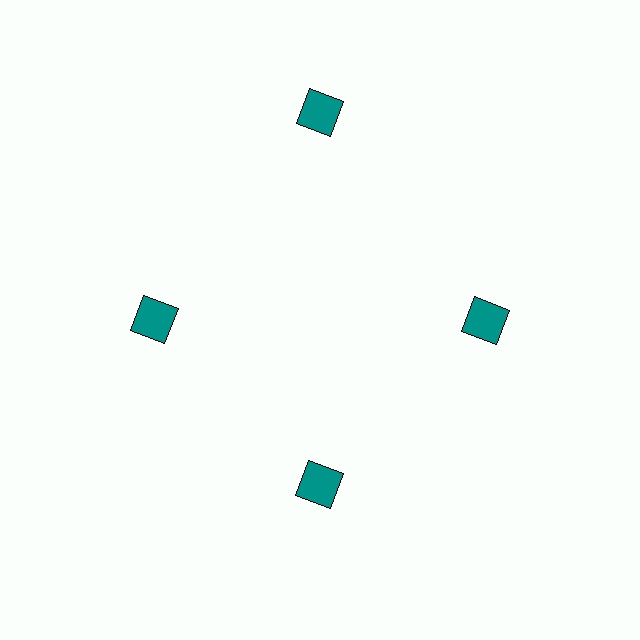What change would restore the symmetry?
The symmetry would be restored by moving it inward, back onto the ring so that all 4 squares sit at equal angles and equal distance from the center.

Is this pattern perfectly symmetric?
No. The 4 teal squares are arranged in a ring, but one element near the 12 o'clock position is pushed outward from the center, breaking the 4-fold rotational symmetry.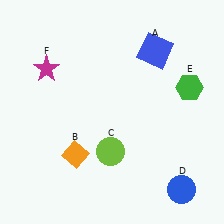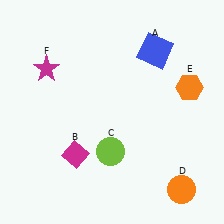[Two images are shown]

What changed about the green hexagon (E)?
In Image 1, E is green. In Image 2, it changed to orange.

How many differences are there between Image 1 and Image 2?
There are 3 differences between the two images.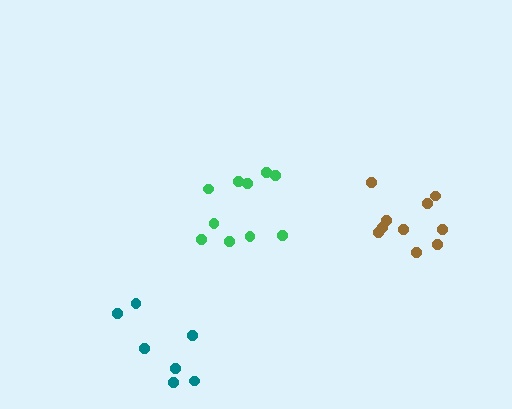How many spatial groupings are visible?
There are 3 spatial groupings.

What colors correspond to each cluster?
The clusters are colored: green, brown, teal.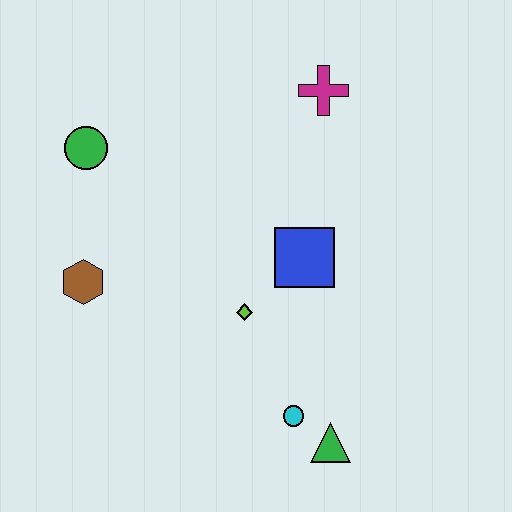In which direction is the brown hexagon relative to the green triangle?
The brown hexagon is to the left of the green triangle.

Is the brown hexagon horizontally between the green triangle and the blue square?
No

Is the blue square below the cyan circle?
No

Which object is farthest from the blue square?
The green circle is farthest from the blue square.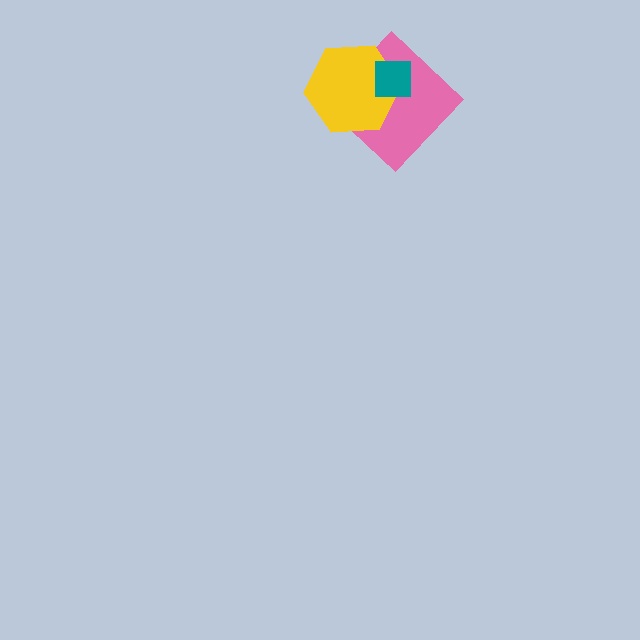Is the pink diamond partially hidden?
Yes, it is partially covered by another shape.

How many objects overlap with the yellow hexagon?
2 objects overlap with the yellow hexagon.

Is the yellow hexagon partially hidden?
Yes, it is partially covered by another shape.